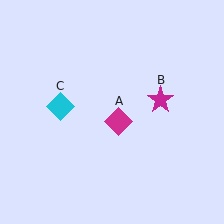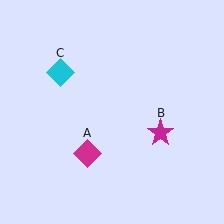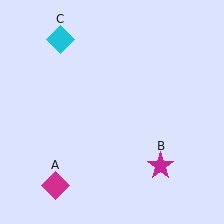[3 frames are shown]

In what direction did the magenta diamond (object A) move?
The magenta diamond (object A) moved down and to the left.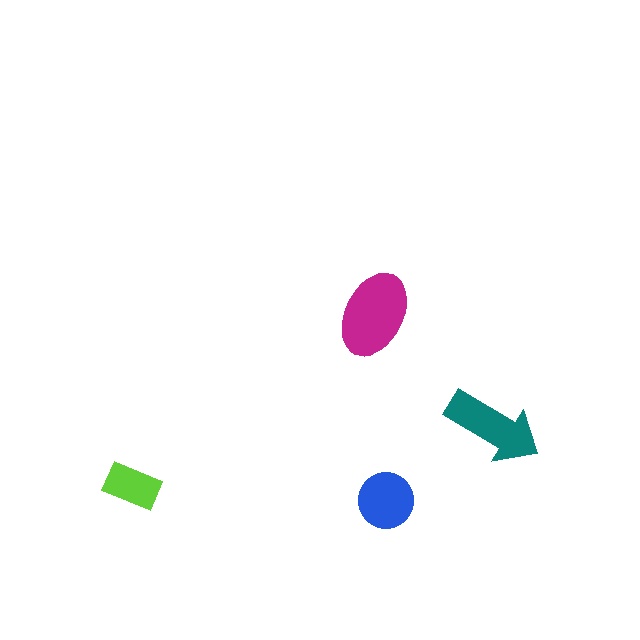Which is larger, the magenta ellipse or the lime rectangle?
The magenta ellipse.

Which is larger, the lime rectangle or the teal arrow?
The teal arrow.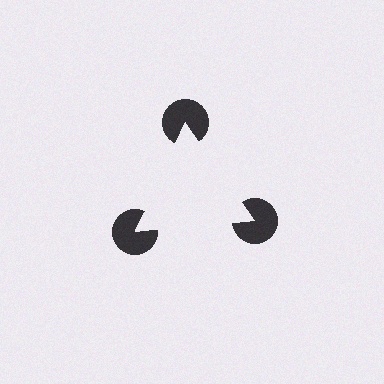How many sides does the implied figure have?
3 sides.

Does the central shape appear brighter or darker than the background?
It typically appears slightly brighter than the background, even though no actual brightness change is drawn.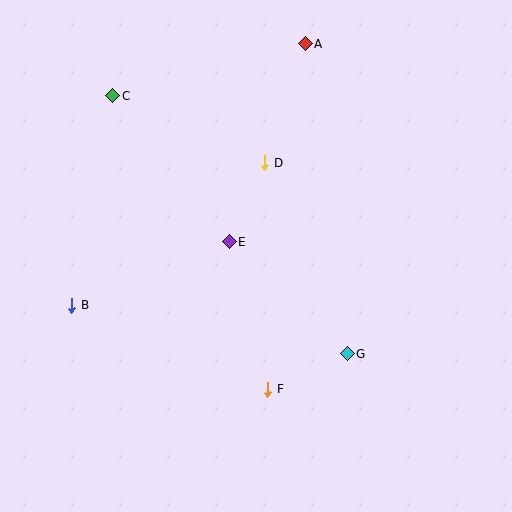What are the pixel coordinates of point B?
Point B is at (72, 305).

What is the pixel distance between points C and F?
The distance between C and F is 332 pixels.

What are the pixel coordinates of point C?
Point C is at (113, 96).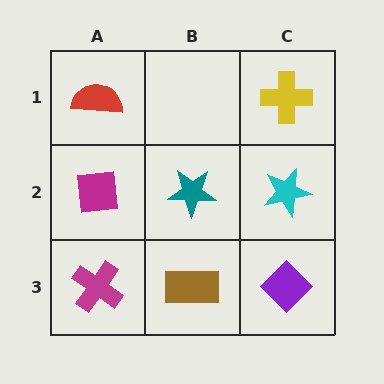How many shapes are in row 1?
2 shapes.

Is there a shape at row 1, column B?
No, that cell is empty.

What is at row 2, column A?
A magenta square.